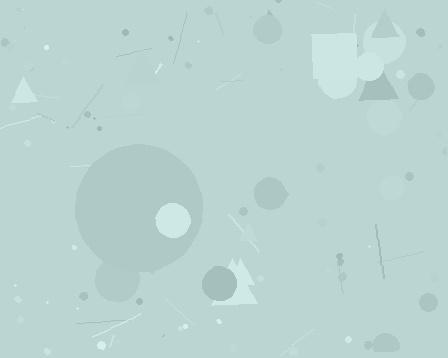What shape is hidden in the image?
A circle is hidden in the image.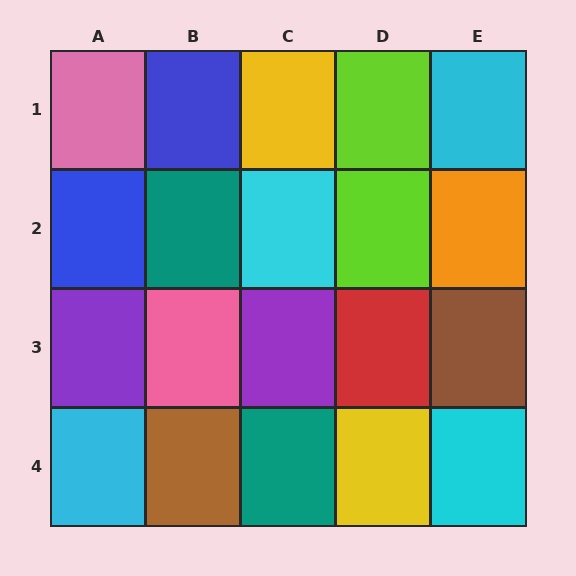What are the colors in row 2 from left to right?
Blue, teal, cyan, lime, orange.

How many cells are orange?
1 cell is orange.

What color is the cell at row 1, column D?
Lime.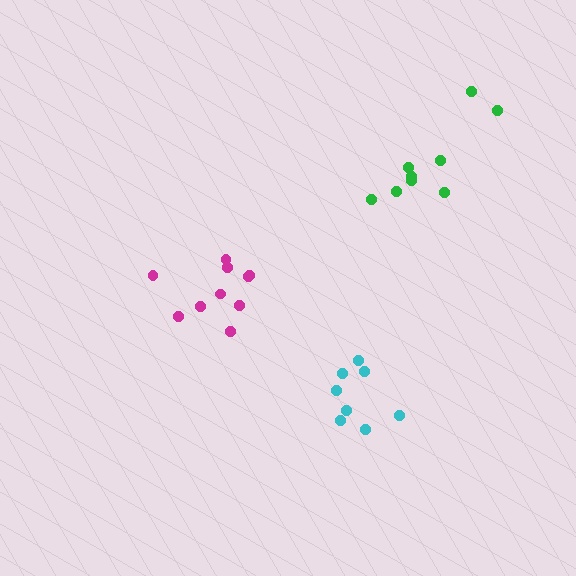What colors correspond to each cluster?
The clusters are colored: green, magenta, cyan.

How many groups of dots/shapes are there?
There are 3 groups.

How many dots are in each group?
Group 1: 9 dots, Group 2: 10 dots, Group 3: 8 dots (27 total).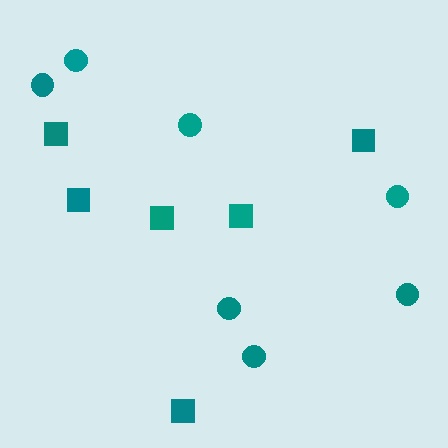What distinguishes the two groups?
There are 2 groups: one group of circles (7) and one group of squares (6).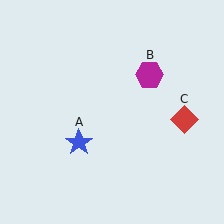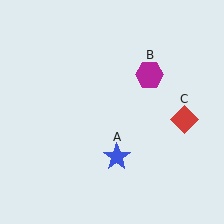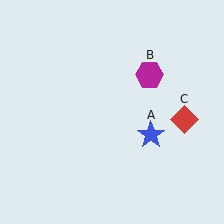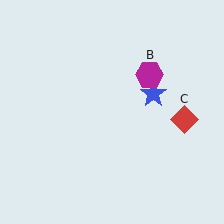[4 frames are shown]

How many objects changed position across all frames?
1 object changed position: blue star (object A).